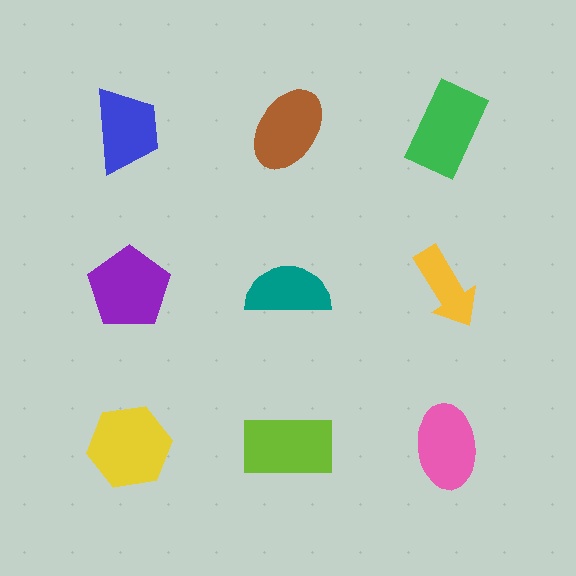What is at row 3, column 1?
A yellow hexagon.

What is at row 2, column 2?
A teal semicircle.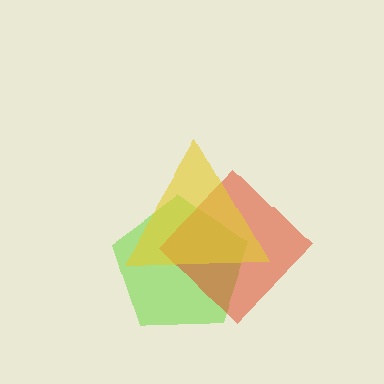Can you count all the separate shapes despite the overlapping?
Yes, there are 3 separate shapes.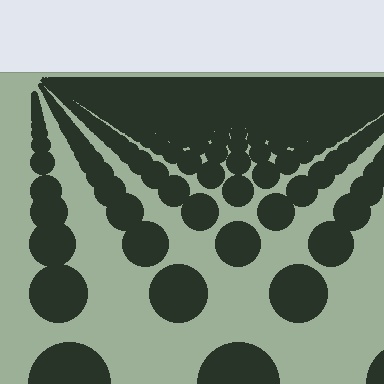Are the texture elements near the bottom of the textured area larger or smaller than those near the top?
Larger. Near the bottom, elements are closer to the viewer and appear at a bigger on-screen size.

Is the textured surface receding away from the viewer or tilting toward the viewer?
The surface is receding away from the viewer. Texture elements get smaller and denser toward the top.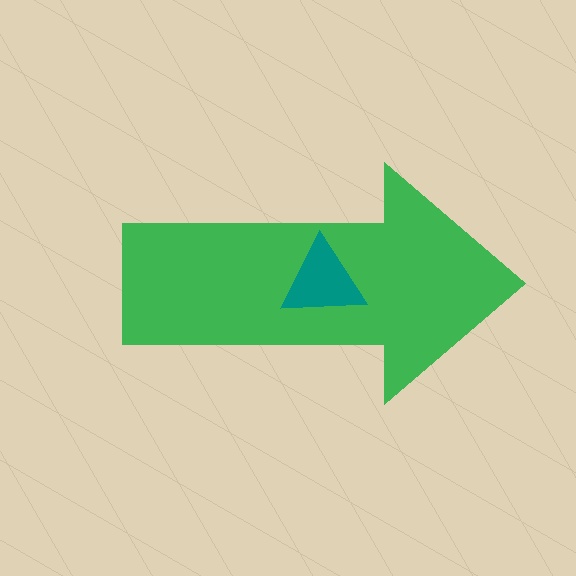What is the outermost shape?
The green arrow.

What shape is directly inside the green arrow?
The teal triangle.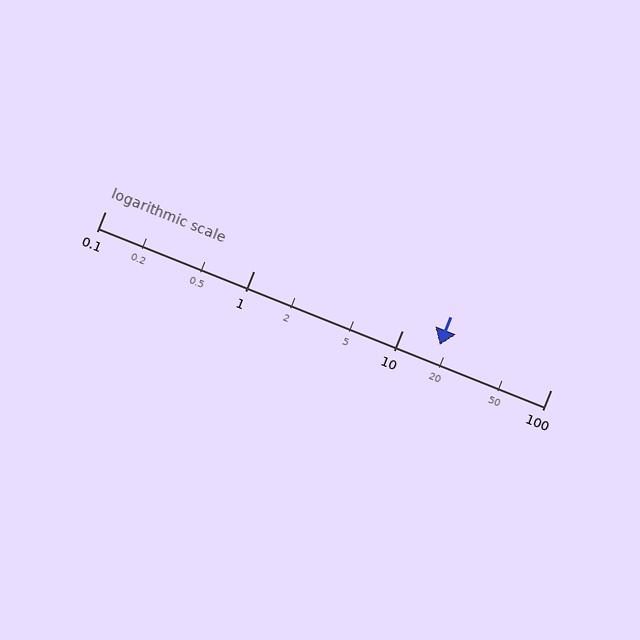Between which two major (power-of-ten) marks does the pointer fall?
The pointer is between 10 and 100.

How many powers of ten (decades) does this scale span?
The scale spans 3 decades, from 0.1 to 100.